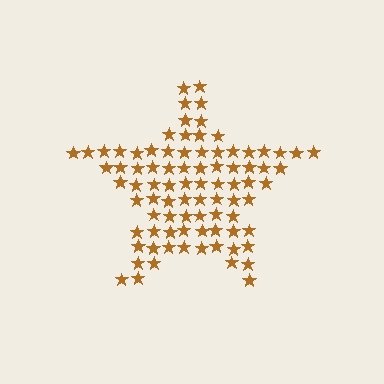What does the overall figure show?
The overall figure shows a star.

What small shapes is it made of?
It is made of small stars.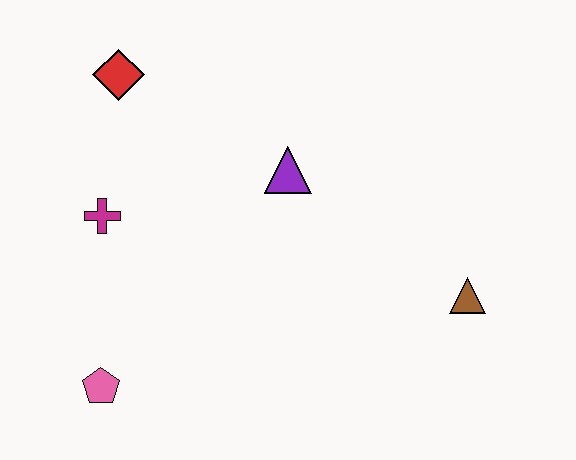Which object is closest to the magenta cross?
The red diamond is closest to the magenta cross.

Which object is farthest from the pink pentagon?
The brown triangle is farthest from the pink pentagon.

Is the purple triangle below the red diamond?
Yes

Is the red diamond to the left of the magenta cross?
No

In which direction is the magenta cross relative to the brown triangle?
The magenta cross is to the left of the brown triangle.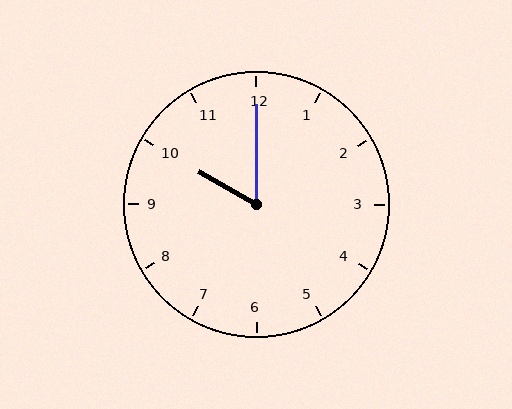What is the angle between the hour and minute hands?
Approximately 60 degrees.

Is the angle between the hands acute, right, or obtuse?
It is acute.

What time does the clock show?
10:00.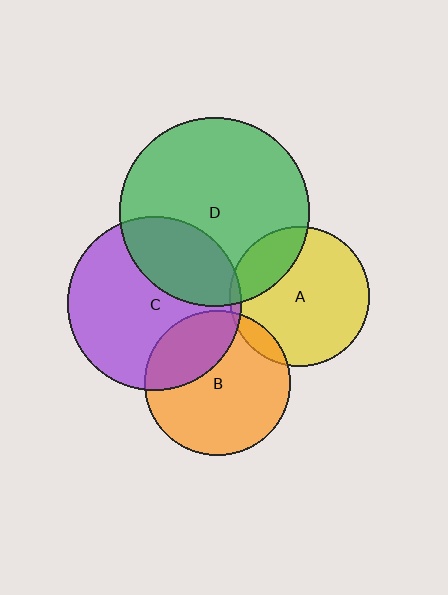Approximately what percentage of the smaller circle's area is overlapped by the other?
Approximately 5%.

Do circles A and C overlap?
Yes.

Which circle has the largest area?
Circle D (green).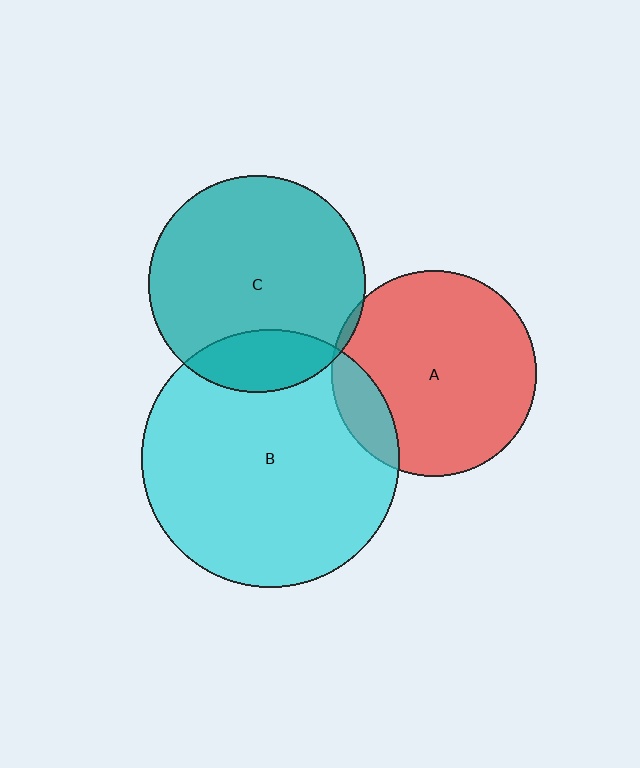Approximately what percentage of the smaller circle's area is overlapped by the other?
Approximately 20%.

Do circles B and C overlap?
Yes.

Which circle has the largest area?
Circle B (cyan).